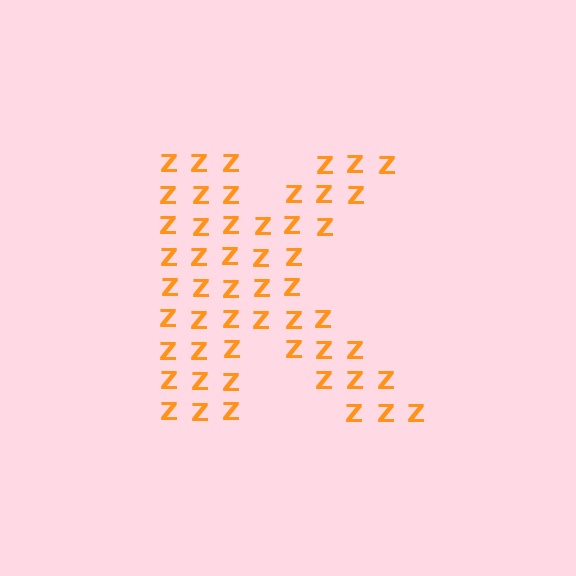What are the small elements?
The small elements are letter Z's.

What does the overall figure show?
The overall figure shows the letter K.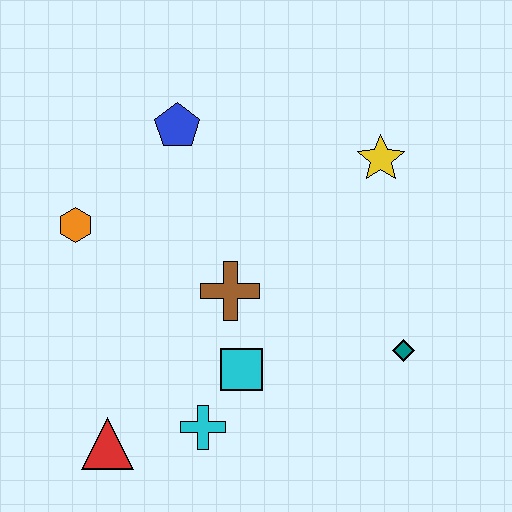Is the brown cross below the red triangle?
No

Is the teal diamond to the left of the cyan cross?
No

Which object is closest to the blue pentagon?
The orange hexagon is closest to the blue pentagon.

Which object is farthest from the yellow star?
The red triangle is farthest from the yellow star.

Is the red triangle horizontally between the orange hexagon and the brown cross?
Yes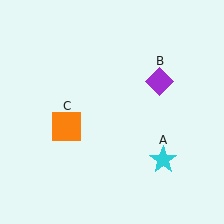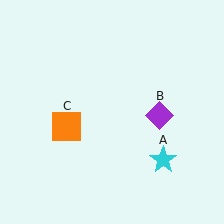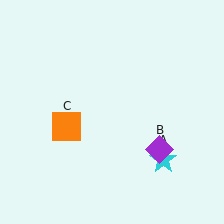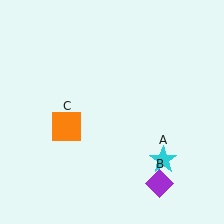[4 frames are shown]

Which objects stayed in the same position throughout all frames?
Cyan star (object A) and orange square (object C) remained stationary.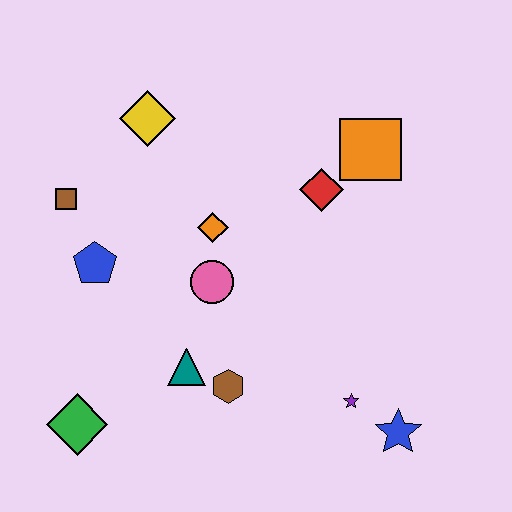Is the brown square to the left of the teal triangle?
Yes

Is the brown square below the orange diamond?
No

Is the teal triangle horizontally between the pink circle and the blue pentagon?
Yes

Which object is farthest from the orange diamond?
The blue star is farthest from the orange diamond.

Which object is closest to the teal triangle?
The brown hexagon is closest to the teal triangle.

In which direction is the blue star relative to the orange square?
The blue star is below the orange square.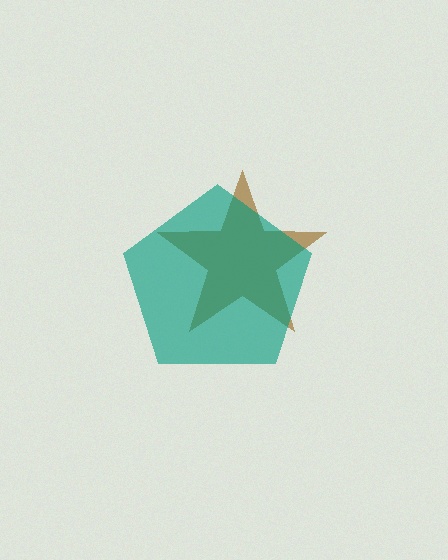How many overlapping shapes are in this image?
There are 2 overlapping shapes in the image.